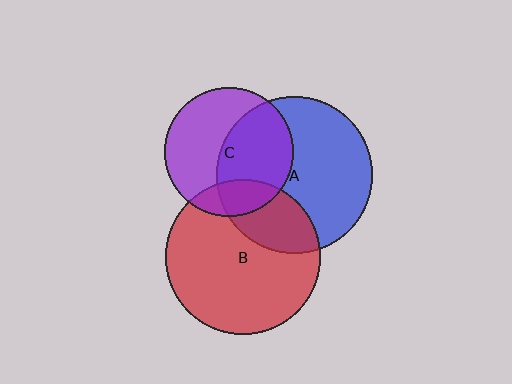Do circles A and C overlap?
Yes.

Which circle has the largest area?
Circle A (blue).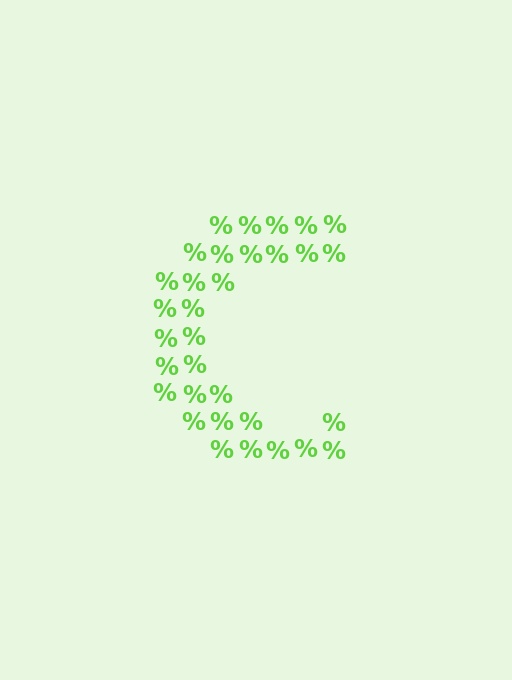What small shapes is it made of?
It is made of small percent signs.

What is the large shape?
The large shape is the letter C.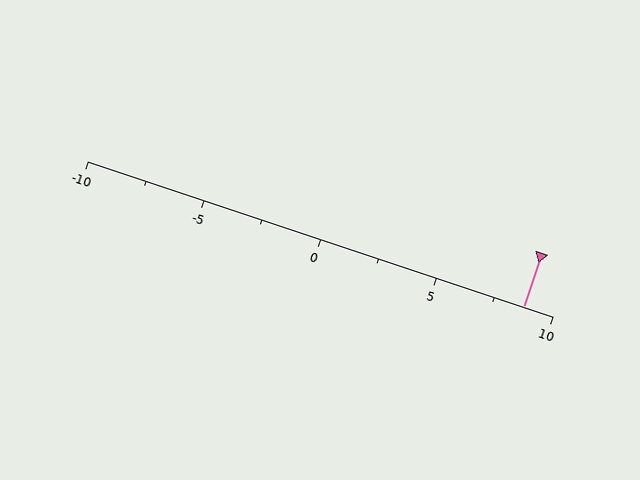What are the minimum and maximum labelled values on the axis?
The axis runs from -10 to 10.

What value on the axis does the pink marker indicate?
The marker indicates approximately 8.8.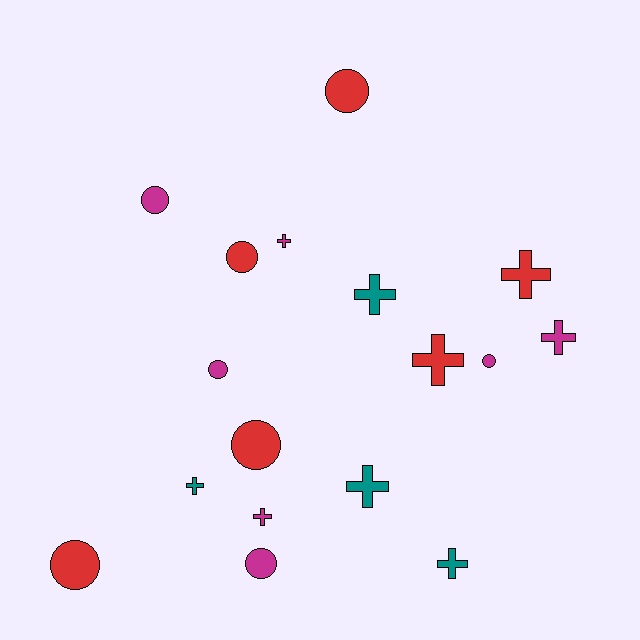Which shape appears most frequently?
Cross, with 9 objects.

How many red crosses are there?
There are 2 red crosses.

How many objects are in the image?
There are 17 objects.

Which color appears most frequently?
Magenta, with 7 objects.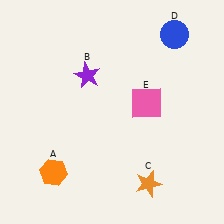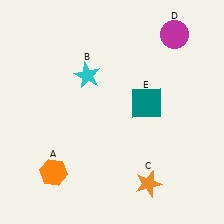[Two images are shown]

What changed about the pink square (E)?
In Image 1, E is pink. In Image 2, it changed to teal.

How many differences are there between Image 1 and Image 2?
There are 3 differences between the two images.